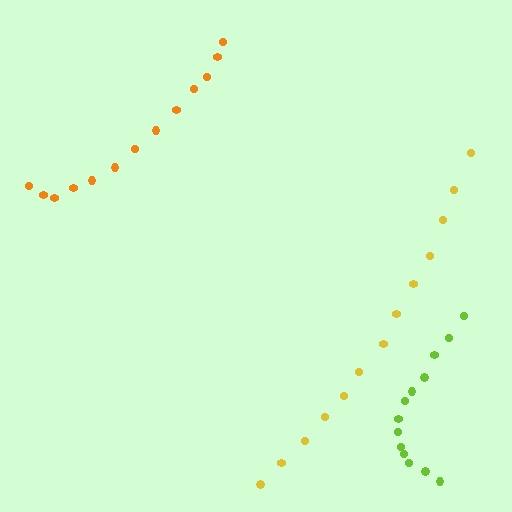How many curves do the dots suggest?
There are 3 distinct paths.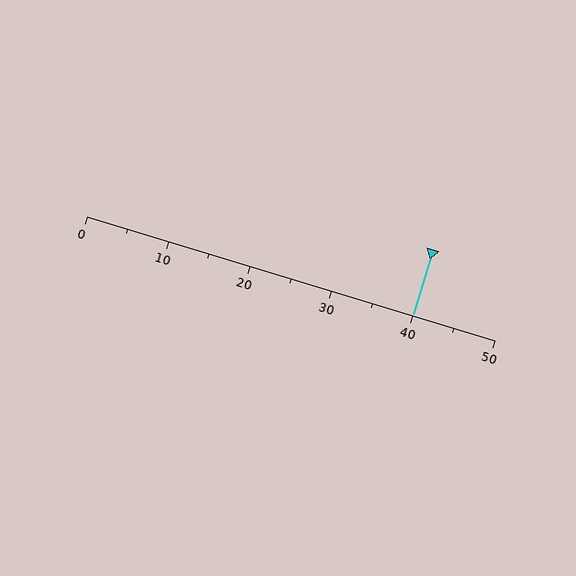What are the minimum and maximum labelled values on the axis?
The axis runs from 0 to 50.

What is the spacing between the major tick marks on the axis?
The major ticks are spaced 10 apart.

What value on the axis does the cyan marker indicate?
The marker indicates approximately 40.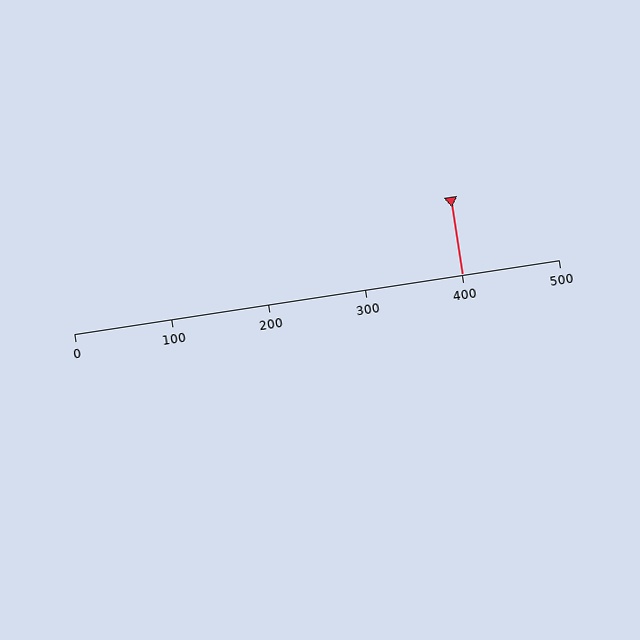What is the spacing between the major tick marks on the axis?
The major ticks are spaced 100 apart.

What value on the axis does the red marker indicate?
The marker indicates approximately 400.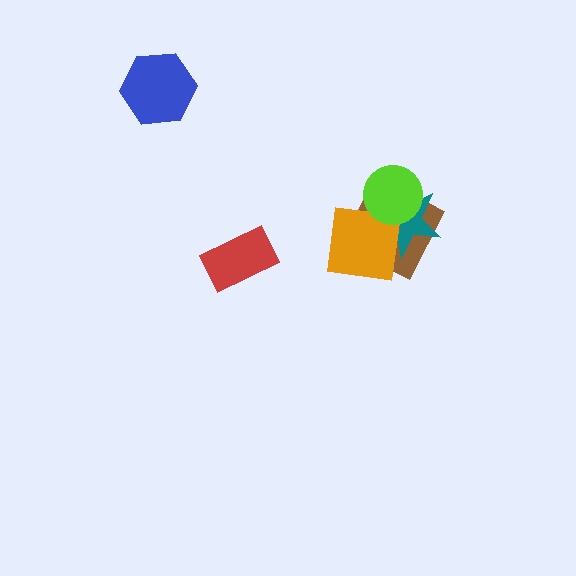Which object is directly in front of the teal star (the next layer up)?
The orange square is directly in front of the teal star.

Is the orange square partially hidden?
Yes, it is partially covered by another shape.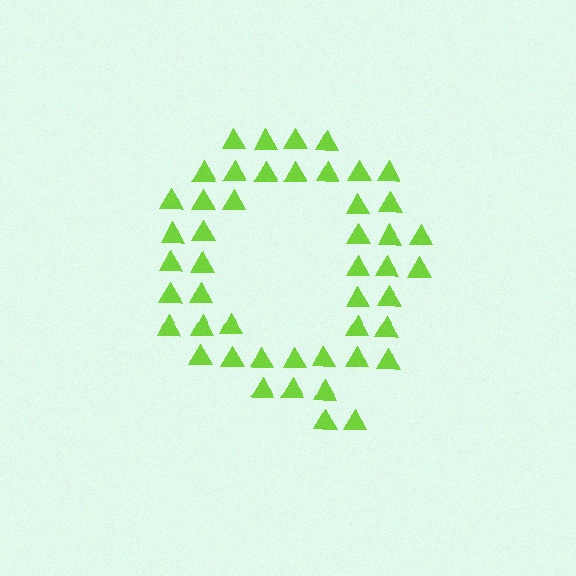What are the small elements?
The small elements are triangles.